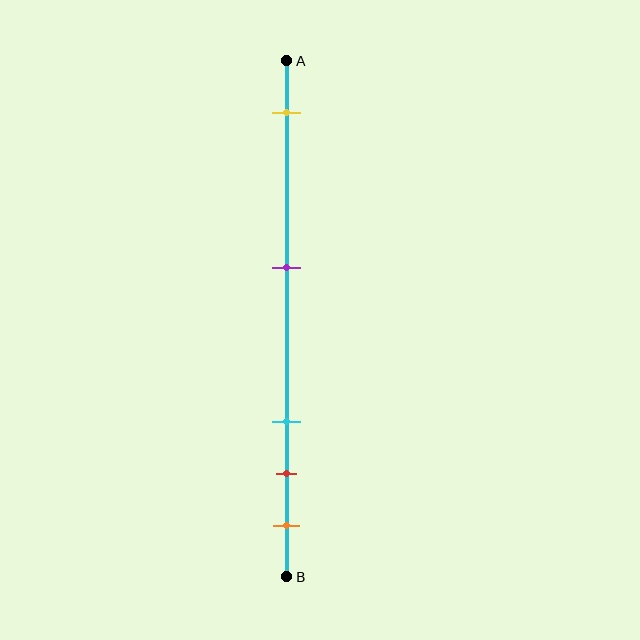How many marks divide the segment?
There are 5 marks dividing the segment.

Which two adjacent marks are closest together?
The red and orange marks are the closest adjacent pair.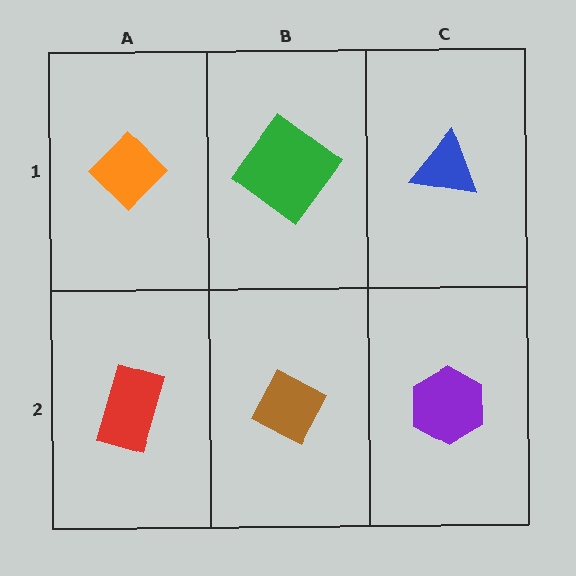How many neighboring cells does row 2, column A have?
2.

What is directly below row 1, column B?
A brown diamond.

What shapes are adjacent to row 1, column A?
A red rectangle (row 2, column A), a green diamond (row 1, column B).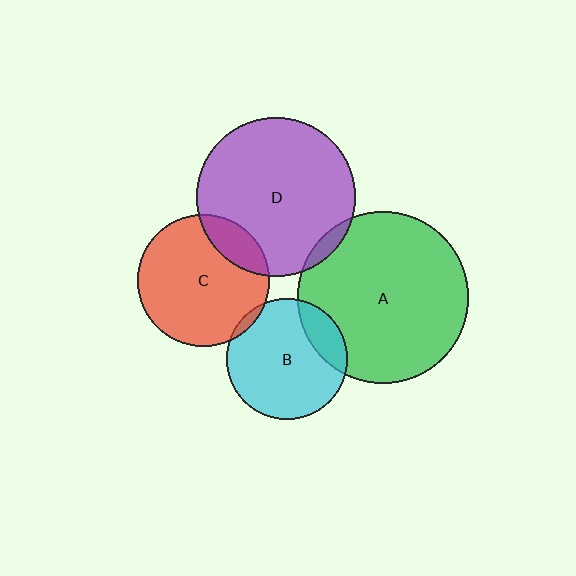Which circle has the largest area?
Circle A (green).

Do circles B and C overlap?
Yes.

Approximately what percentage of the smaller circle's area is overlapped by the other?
Approximately 5%.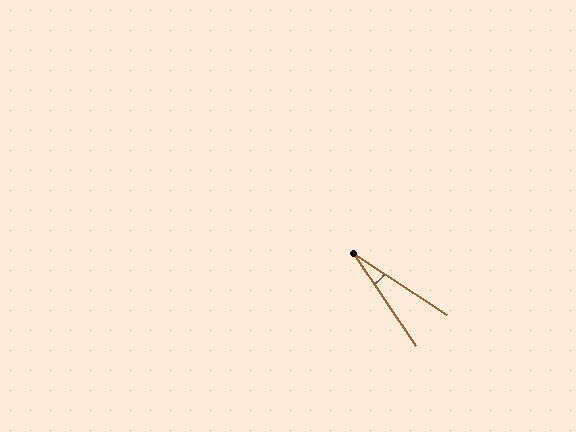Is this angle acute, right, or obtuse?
It is acute.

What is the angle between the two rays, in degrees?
Approximately 23 degrees.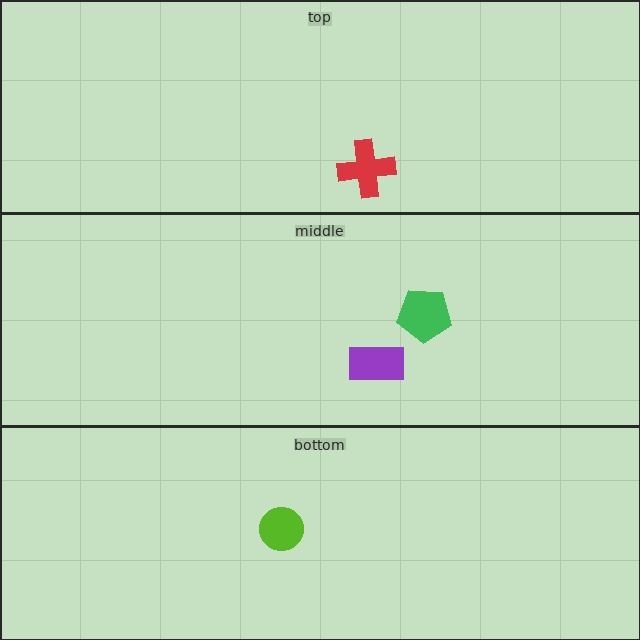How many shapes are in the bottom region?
1.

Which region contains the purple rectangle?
The middle region.